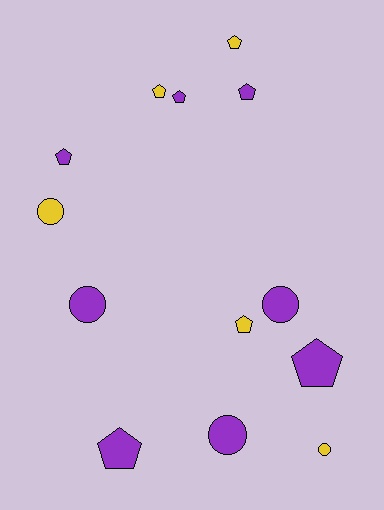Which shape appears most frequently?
Pentagon, with 8 objects.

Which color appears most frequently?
Purple, with 8 objects.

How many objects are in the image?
There are 13 objects.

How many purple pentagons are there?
There are 5 purple pentagons.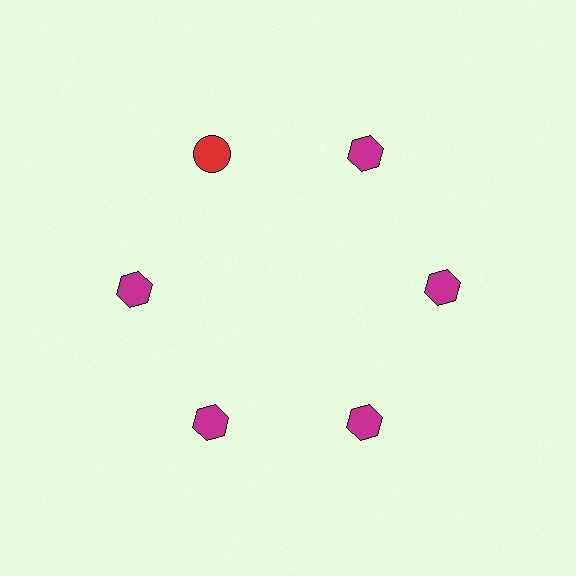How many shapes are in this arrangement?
There are 6 shapes arranged in a ring pattern.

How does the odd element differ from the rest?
It differs in both color (red instead of magenta) and shape (circle instead of hexagon).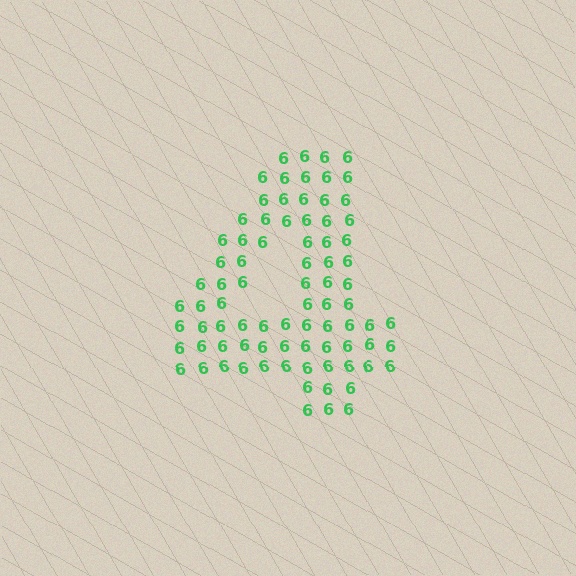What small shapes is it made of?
It is made of small digit 6's.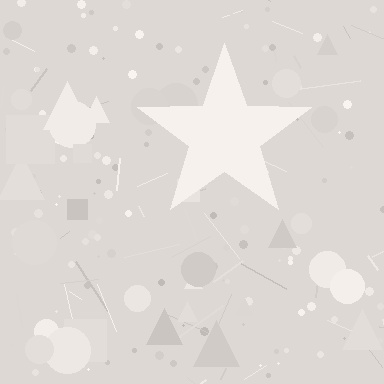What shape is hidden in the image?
A star is hidden in the image.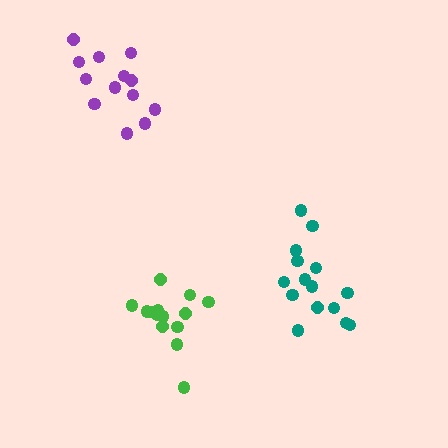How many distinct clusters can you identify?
There are 3 distinct clusters.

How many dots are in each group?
Group 1: 14 dots, Group 2: 13 dots, Group 3: 15 dots (42 total).